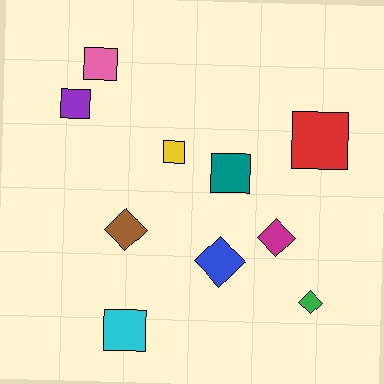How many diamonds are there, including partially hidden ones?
There are 4 diamonds.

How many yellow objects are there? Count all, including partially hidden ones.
There is 1 yellow object.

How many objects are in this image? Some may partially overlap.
There are 10 objects.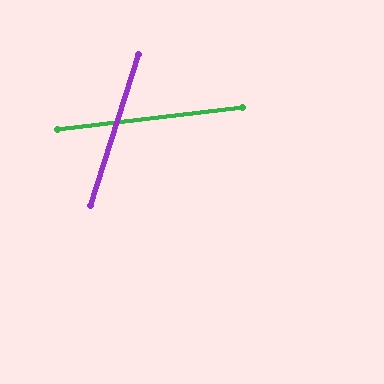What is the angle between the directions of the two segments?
Approximately 65 degrees.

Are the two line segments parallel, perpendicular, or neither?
Neither parallel nor perpendicular — they differ by about 65°.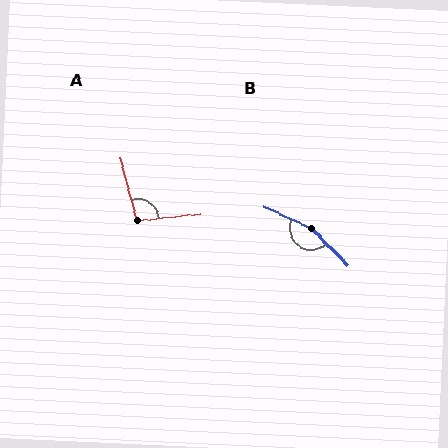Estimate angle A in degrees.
Approximately 99 degrees.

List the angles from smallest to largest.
A (99°), B (160°).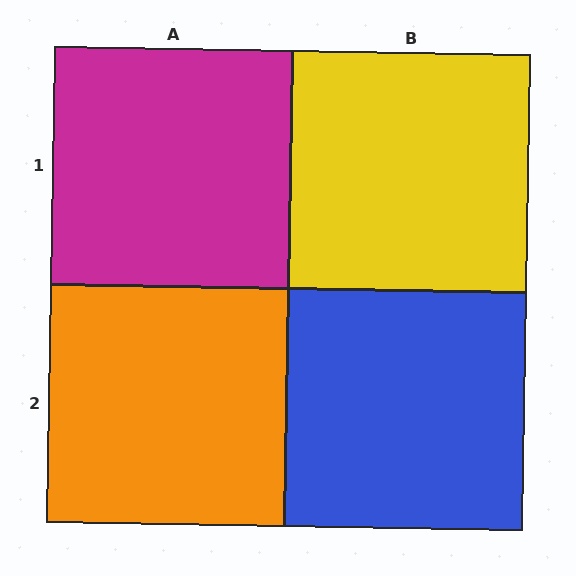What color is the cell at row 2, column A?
Orange.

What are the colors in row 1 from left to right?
Magenta, yellow.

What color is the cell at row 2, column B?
Blue.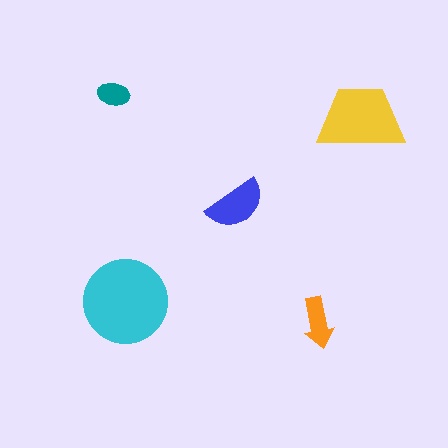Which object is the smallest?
The teal ellipse.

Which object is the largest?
The cyan circle.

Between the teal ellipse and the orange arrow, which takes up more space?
The orange arrow.